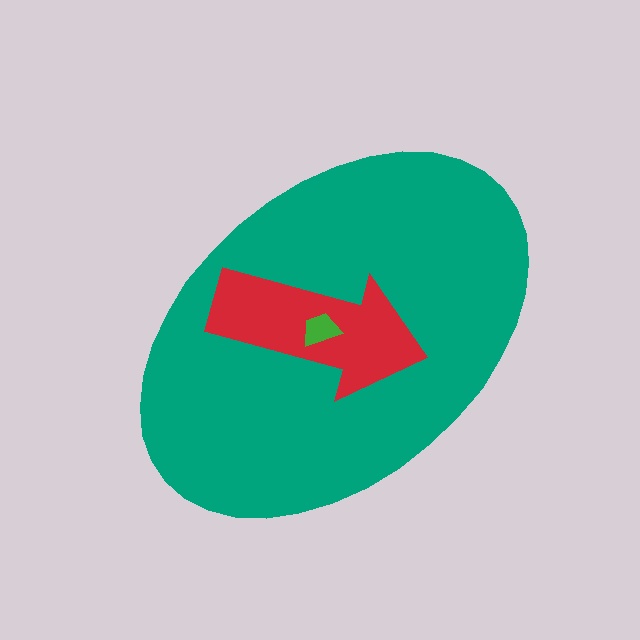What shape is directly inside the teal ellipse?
The red arrow.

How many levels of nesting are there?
3.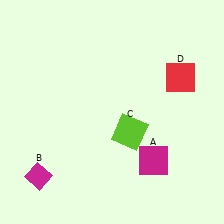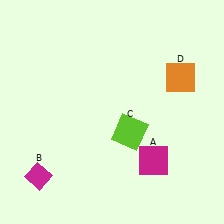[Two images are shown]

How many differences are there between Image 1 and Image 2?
There is 1 difference between the two images.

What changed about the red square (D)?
In Image 1, D is red. In Image 2, it changed to orange.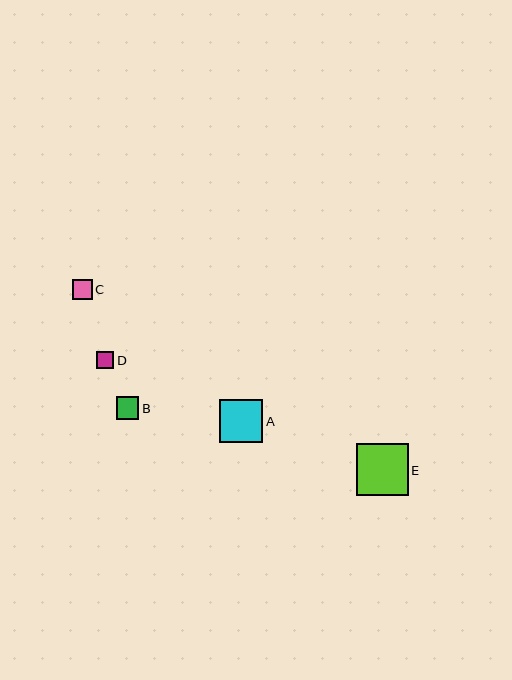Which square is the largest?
Square E is the largest with a size of approximately 52 pixels.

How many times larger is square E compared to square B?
Square E is approximately 2.3 times the size of square B.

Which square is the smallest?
Square D is the smallest with a size of approximately 17 pixels.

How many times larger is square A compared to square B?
Square A is approximately 1.9 times the size of square B.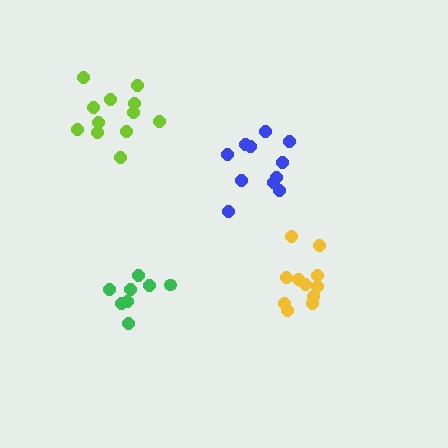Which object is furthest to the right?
The yellow cluster is rightmost.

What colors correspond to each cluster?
The clusters are colored: yellow, blue, green, lime.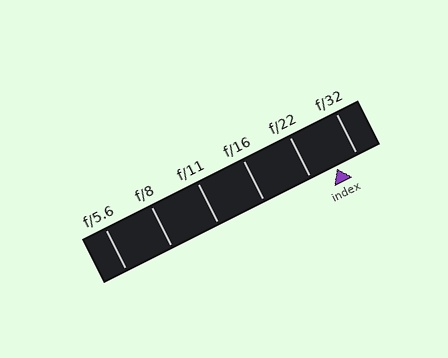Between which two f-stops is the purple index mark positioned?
The index mark is between f/22 and f/32.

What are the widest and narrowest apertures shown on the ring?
The widest aperture shown is f/5.6 and the narrowest is f/32.